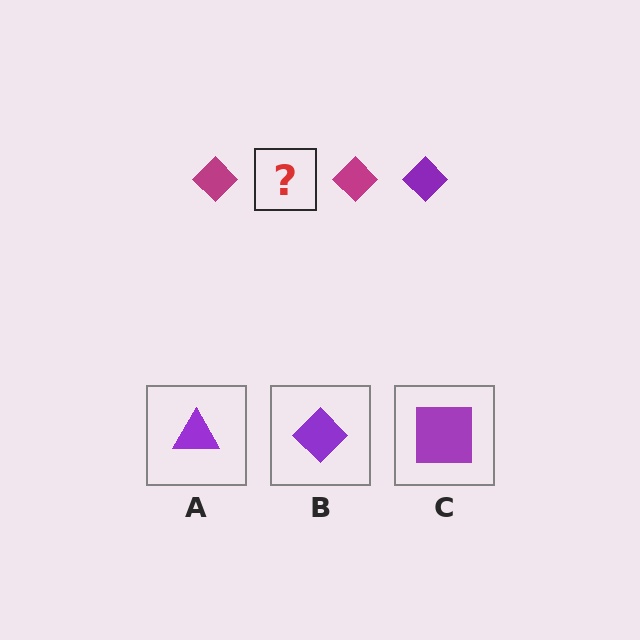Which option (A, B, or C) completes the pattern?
B.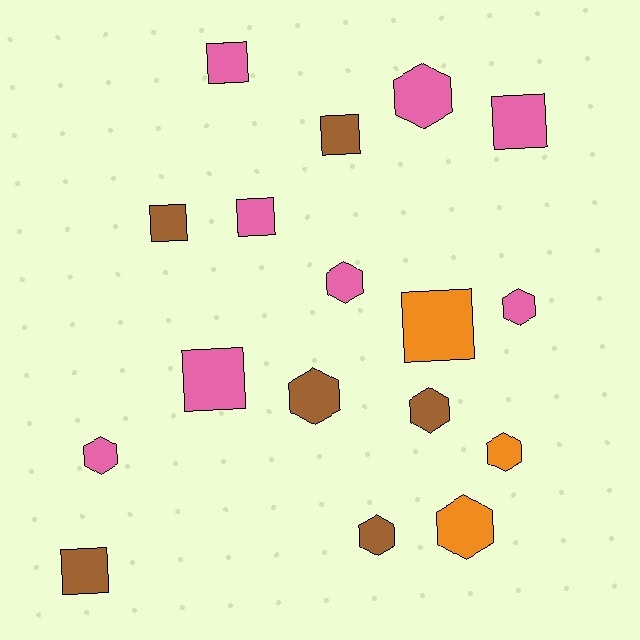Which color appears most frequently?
Pink, with 8 objects.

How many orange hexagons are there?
There are 2 orange hexagons.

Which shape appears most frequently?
Hexagon, with 9 objects.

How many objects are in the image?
There are 17 objects.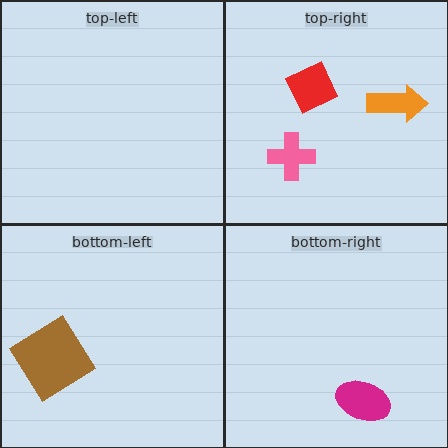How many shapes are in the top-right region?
3.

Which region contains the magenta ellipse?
The bottom-right region.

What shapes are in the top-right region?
The red diamond, the pink cross, the orange arrow.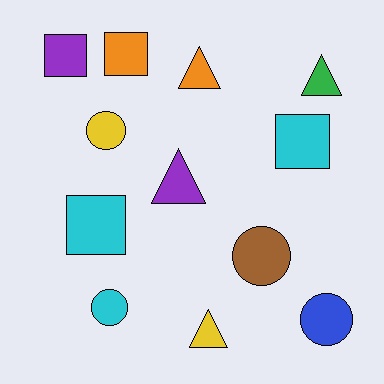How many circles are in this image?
There are 4 circles.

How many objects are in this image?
There are 12 objects.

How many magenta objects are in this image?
There are no magenta objects.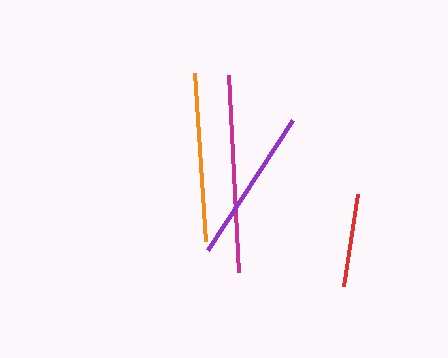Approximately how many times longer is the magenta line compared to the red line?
The magenta line is approximately 2.1 times the length of the red line.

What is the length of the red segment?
The red segment is approximately 93 pixels long.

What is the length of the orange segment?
The orange segment is approximately 169 pixels long.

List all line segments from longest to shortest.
From longest to shortest: magenta, orange, purple, red.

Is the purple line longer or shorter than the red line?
The purple line is longer than the red line.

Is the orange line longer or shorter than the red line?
The orange line is longer than the red line.